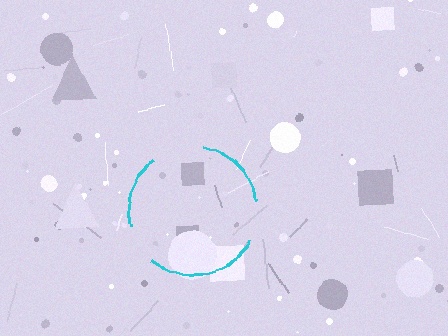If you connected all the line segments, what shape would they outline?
They would outline a circle.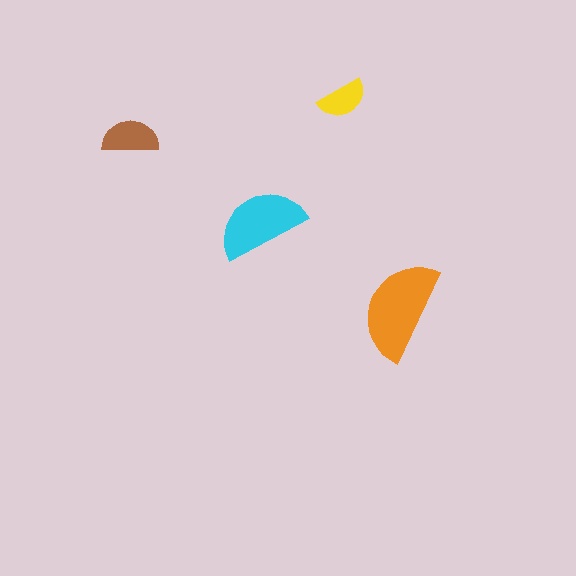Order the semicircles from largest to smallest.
the orange one, the cyan one, the brown one, the yellow one.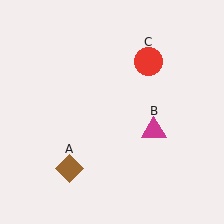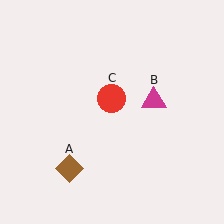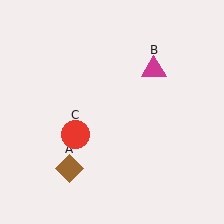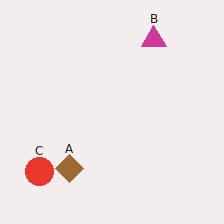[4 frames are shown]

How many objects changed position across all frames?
2 objects changed position: magenta triangle (object B), red circle (object C).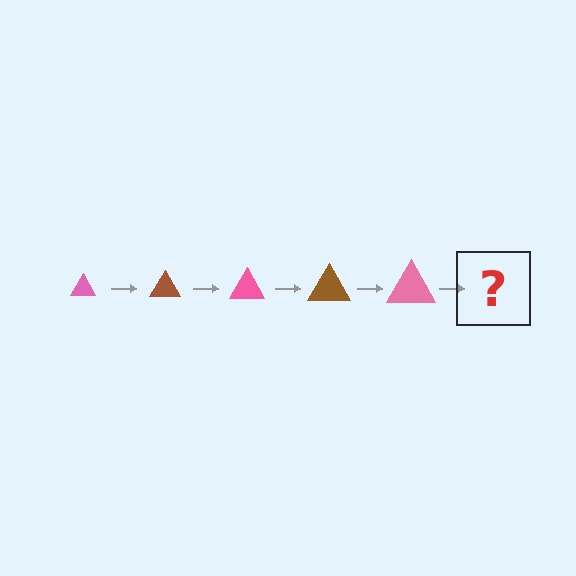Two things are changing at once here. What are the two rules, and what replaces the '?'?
The two rules are that the triangle grows larger each step and the color cycles through pink and brown. The '?' should be a brown triangle, larger than the previous one.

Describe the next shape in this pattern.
It should be a brown triangle, larger than the previous one.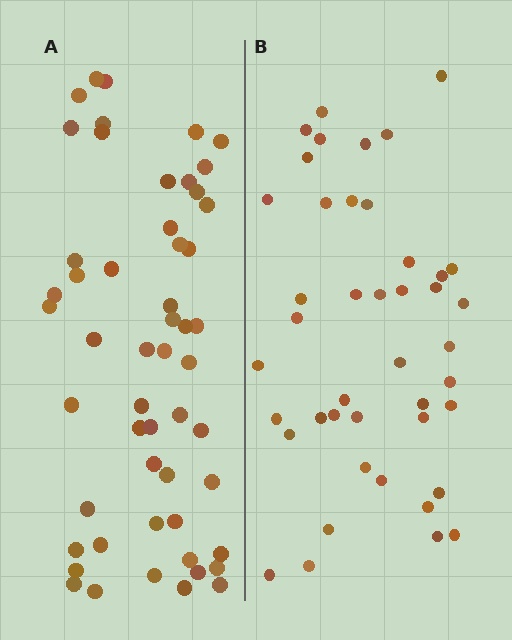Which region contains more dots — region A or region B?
Region A (the left region) has more dots.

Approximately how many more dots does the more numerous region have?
Region A has roughly 10 or so more dots than region B.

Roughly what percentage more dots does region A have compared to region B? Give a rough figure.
About 25% more.